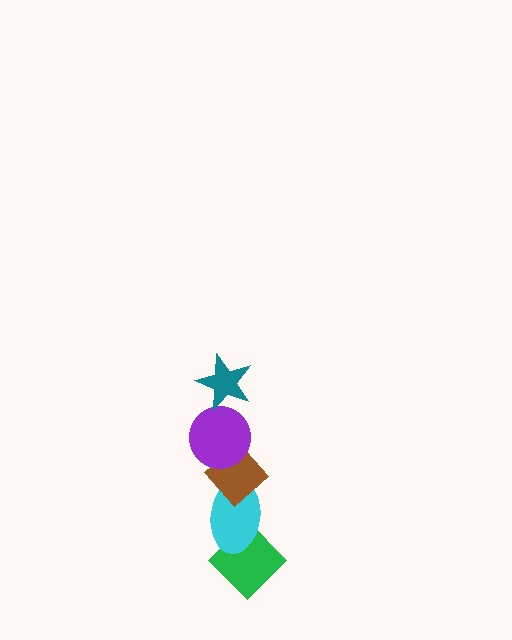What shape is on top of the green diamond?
The cyan ellipse is on top of the green diamond.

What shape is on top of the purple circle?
The teal star is on top of the purple circle.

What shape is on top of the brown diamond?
The purple circle is on top of the brown diamond.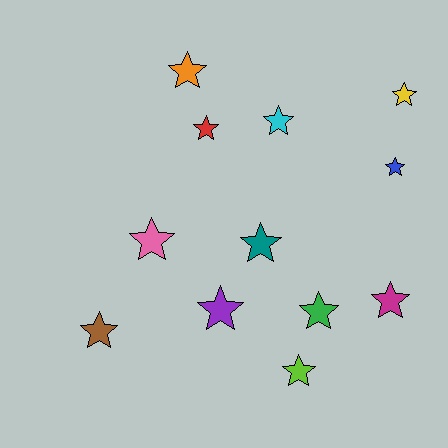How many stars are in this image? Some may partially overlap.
There are 12 stars.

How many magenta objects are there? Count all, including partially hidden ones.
There is 1 magenta object.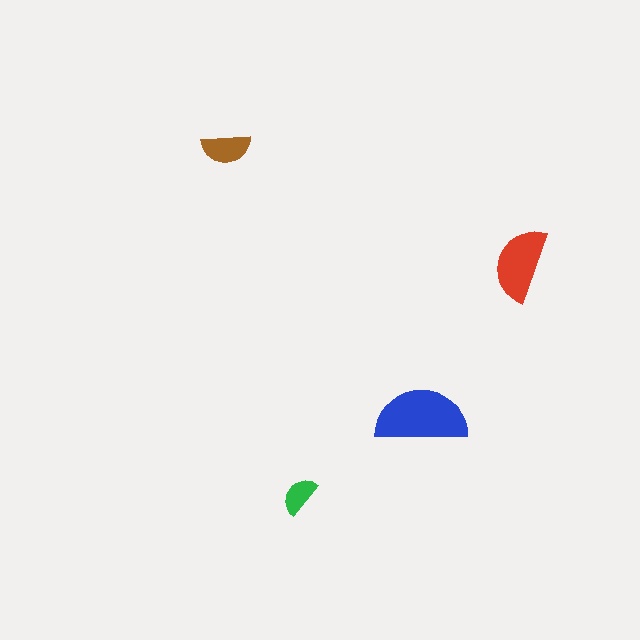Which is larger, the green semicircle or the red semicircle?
The red one.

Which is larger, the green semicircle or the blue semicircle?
The blue one.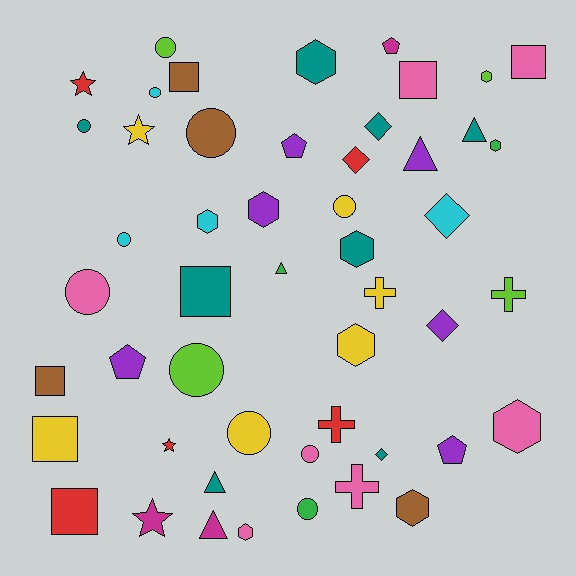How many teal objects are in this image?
There are 8 teal objects.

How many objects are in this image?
There are 50 objects.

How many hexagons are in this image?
There are 10 hexagons.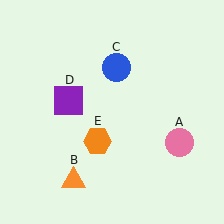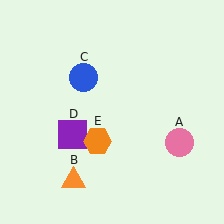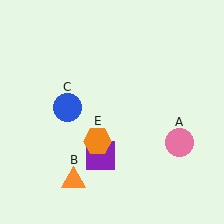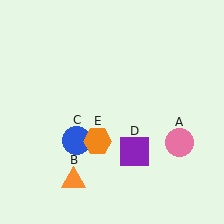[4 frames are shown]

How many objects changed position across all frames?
2 objects changed position: blue circle (object C), purple square (object D).